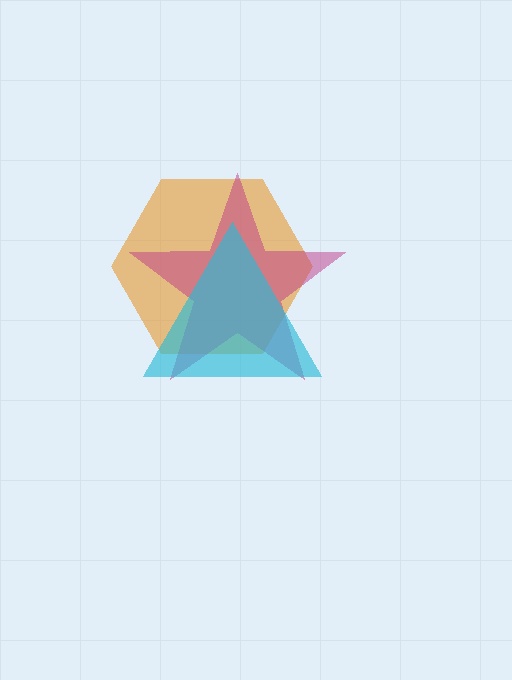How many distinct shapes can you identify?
There are 3 distinct shapes: an orange hexagon, a magenta star, a cyan triangle.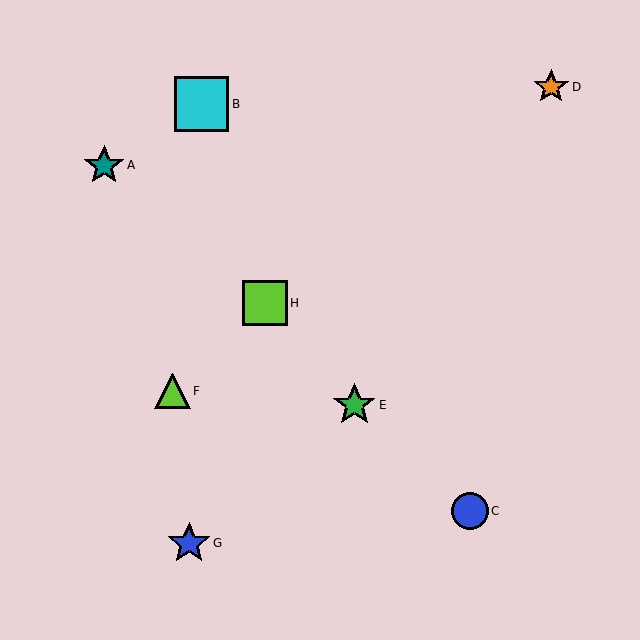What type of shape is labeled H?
Shape H is a lime square.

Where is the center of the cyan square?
The center of the cyan square is at (202, 104).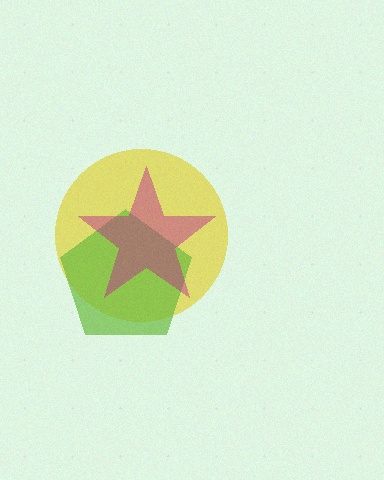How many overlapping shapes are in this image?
There are 3 overlapping shapes in the image.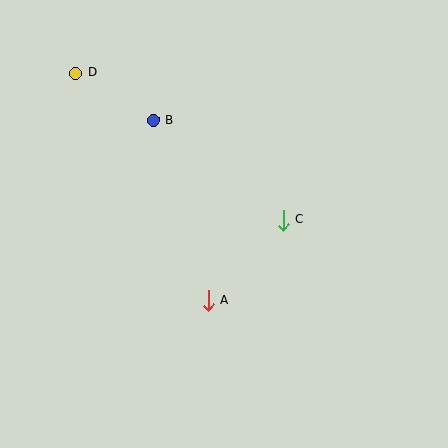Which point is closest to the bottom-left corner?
Point A is closest to the bottom-left corner.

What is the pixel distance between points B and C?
The distance between B and C is 164 pixels.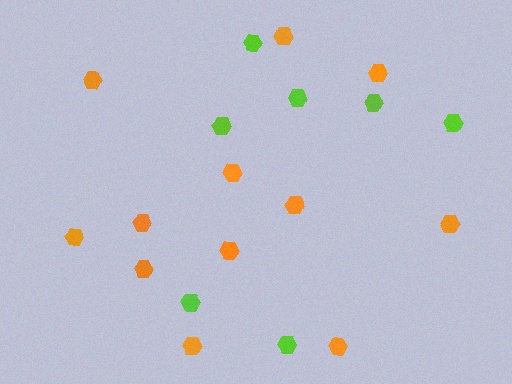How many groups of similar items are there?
There are 2 groups: one group of orange hexagons (12) and one group of lime hexagons (7).